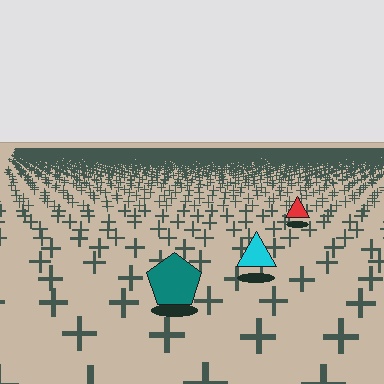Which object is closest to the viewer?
The teal pentagon is closest. The texture marks near it are larger and more spread out.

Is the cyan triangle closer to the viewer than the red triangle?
Yes. The cyan triangle is closer — you can tell from the texture gradient: the ground texture is coarser near it.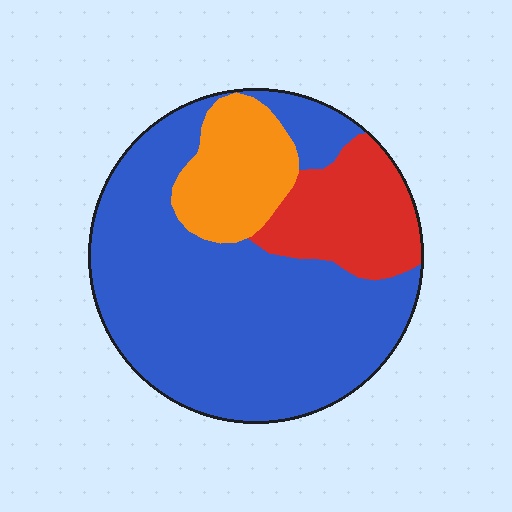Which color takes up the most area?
Blue, at roughly 70%.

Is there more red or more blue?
Blue.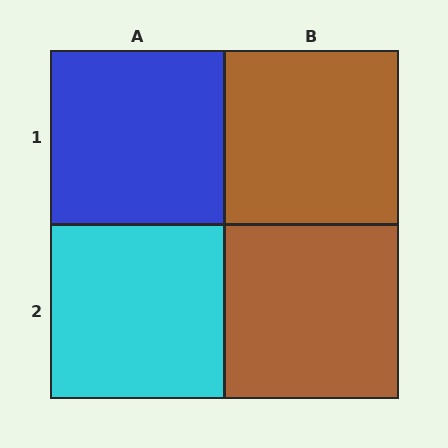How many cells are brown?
2 cells are brown.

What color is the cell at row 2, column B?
Brown.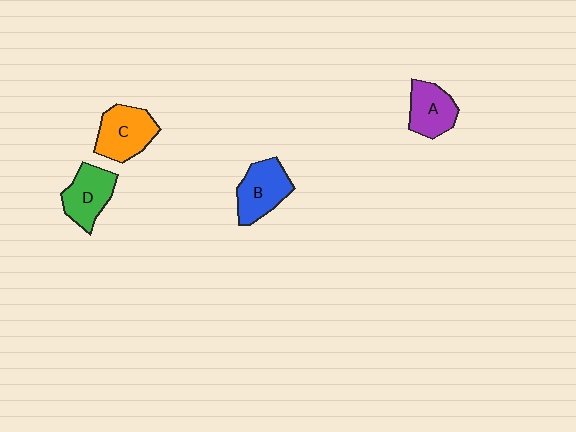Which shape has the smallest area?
Shape A (purple).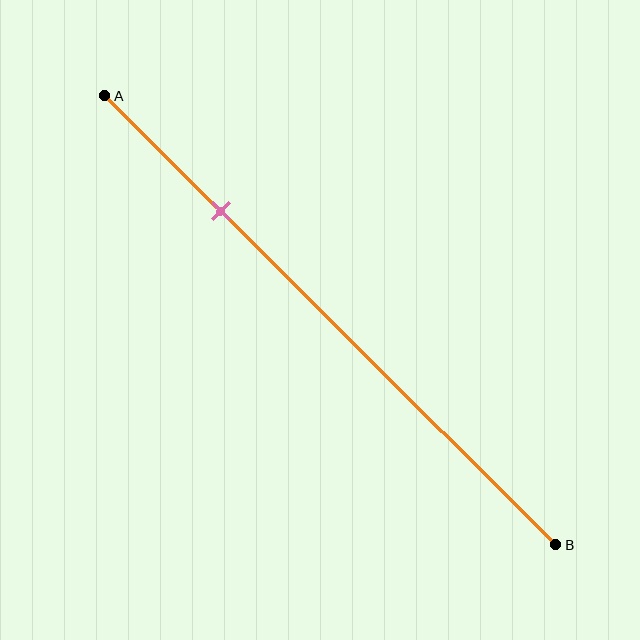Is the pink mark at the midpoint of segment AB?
No, the mark is at about 25% from A, not at the 50% midpoint.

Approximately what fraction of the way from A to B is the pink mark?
The pink mark is approximately 25% of the way from A to B.